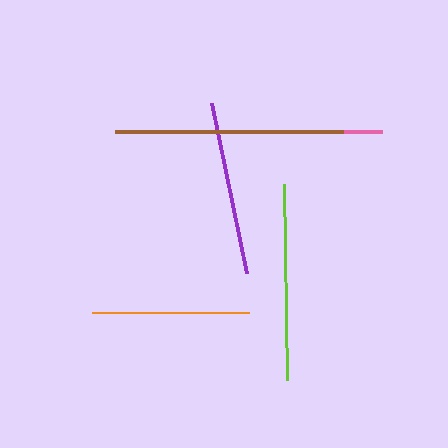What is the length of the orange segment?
The orange segment is approximately 157 pixels long.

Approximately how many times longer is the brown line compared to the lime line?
The brown line is approximately 1.2 times the length of the lime line.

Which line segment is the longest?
The brown line is the longest at approximately 229 pixels.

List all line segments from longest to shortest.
From longest to shortest: brown, pink, lime, purple, orange.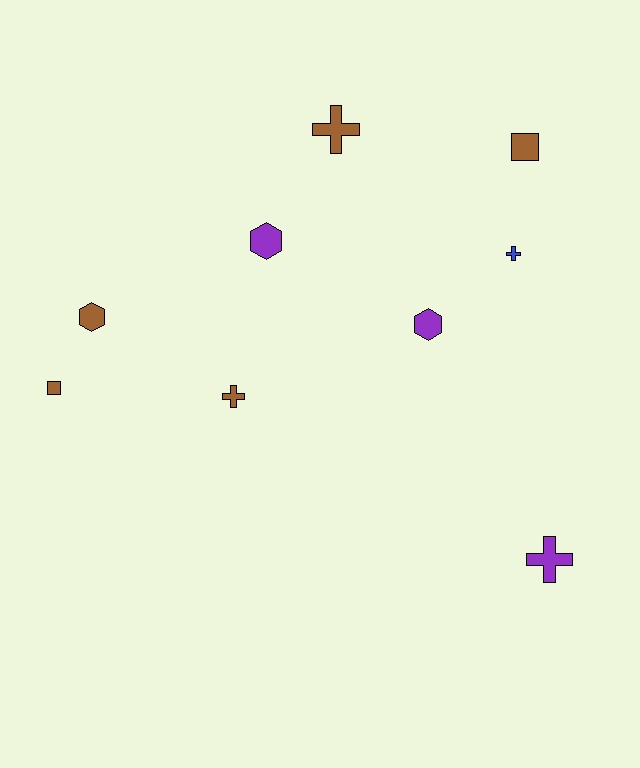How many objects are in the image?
There are 9 objects.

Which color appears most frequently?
Brown, with 5 objects.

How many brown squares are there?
There are 2 brown squares.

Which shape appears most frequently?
Cross, with 4 objects.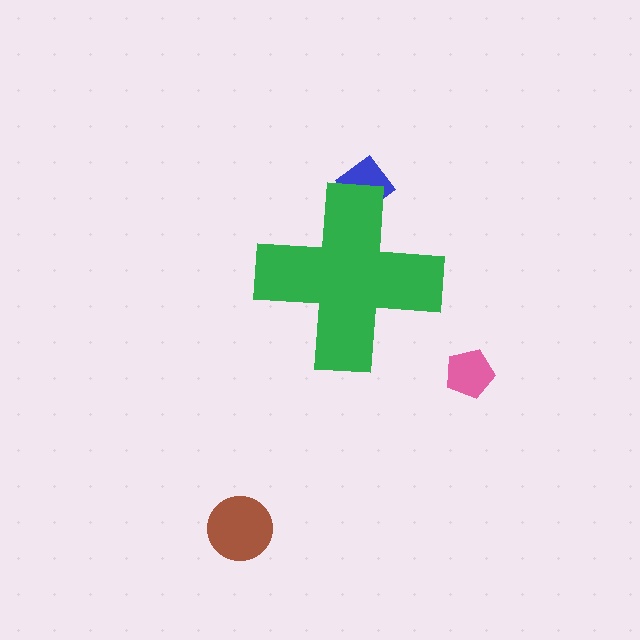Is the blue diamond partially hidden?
Yes, the blue diamond is partially hidden behind the green cross.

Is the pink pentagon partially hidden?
No, the pink pentagon is fully visible.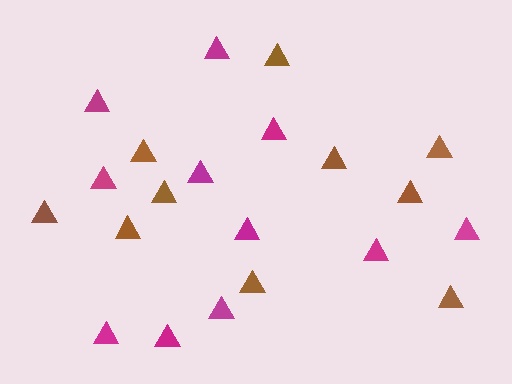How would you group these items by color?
There are 2 groups: one group of magenta triangles (11) and one group of brown triangles (10).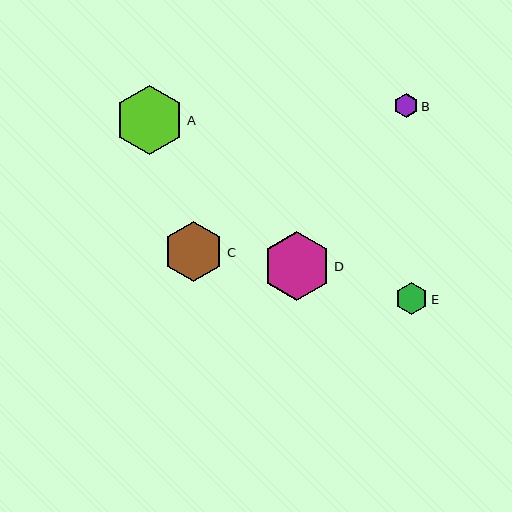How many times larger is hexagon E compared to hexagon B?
Hexagon E is approximately 1.3 times the size of hexagon B.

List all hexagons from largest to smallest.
From largest to smallest: A, D, C, E, B.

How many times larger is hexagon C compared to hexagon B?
Hexagon C is approximately 2.5 times the size of hexagon B.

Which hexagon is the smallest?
Hexagon B is the smallest with a size of approximately 24 pixels.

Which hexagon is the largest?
Hexagon A is the largest with a size of approximately 69 pixels.